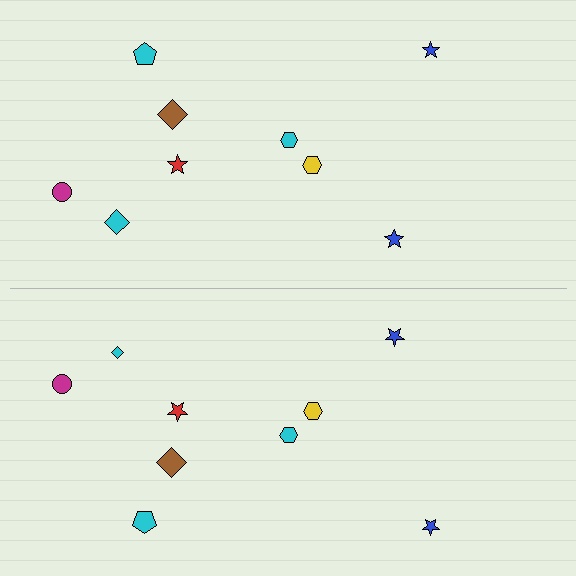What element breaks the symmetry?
The cyan diamond on the bottom side has a different size than its mirror counterpart.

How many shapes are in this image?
There are 18 shapes in this image.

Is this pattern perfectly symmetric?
No, the pattern is not perfectly symmetric. The cyan diamond on the bottom side has a different size than its mirror counterpart.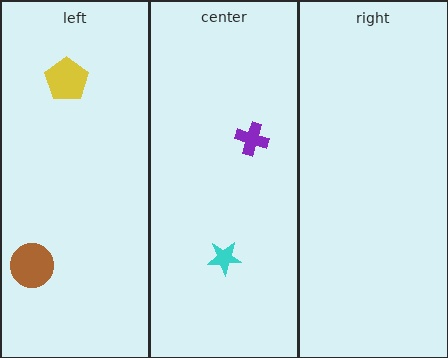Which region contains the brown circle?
The left region.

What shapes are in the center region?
The cyan star, the purple cross.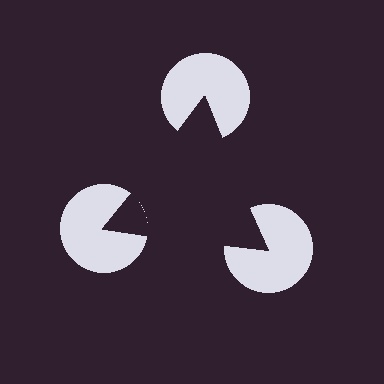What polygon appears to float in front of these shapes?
An illusory triangle — its edges are inferred from the aligned wedge cuts in the pac-man discs, not physically drawn.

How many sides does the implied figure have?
3 sides.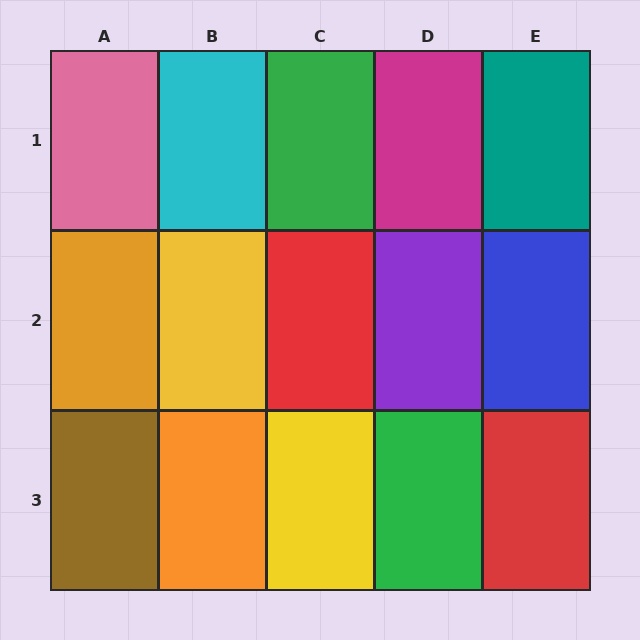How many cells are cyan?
1 cell is cyan.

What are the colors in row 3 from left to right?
Brown, orange, yellow, green, red.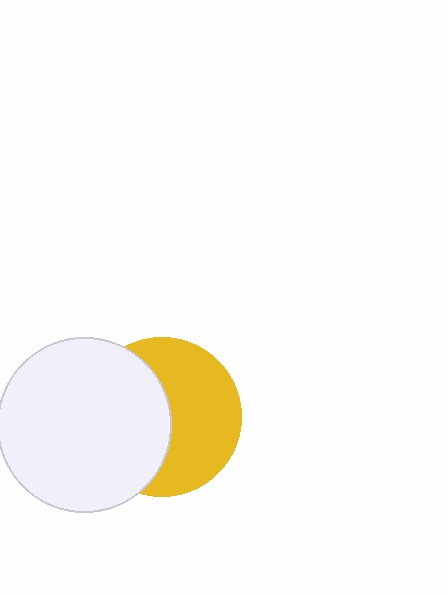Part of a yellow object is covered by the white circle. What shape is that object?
It is a circle.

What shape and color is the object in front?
The object in front is a white circle.